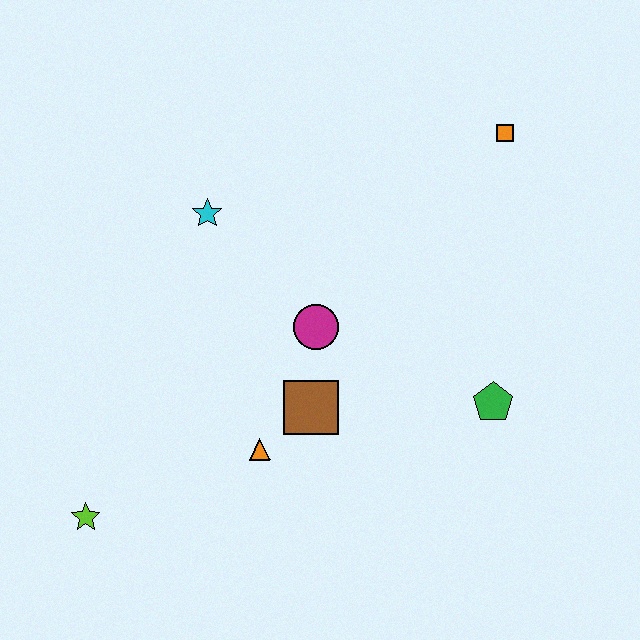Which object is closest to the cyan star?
The magenta circle is closest to the cyan star.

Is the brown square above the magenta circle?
No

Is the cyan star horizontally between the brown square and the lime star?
Yes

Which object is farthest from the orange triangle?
The orange square is farthest from the orange triangle.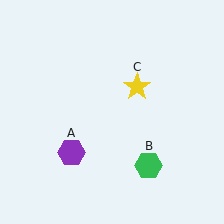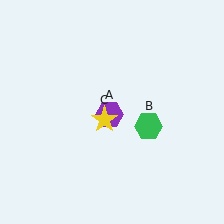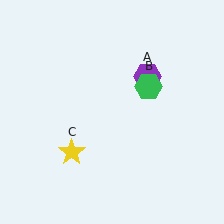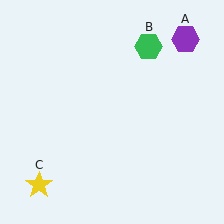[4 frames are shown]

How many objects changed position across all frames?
3 objects changed position: purple hexagon (object A), green hexagon (object B), yellow star (object C).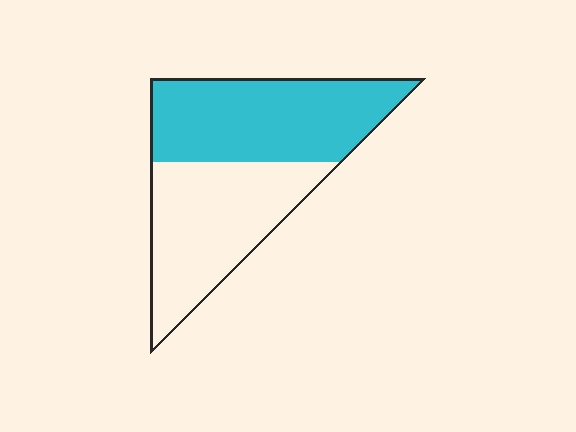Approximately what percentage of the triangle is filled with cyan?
Approximately 50%.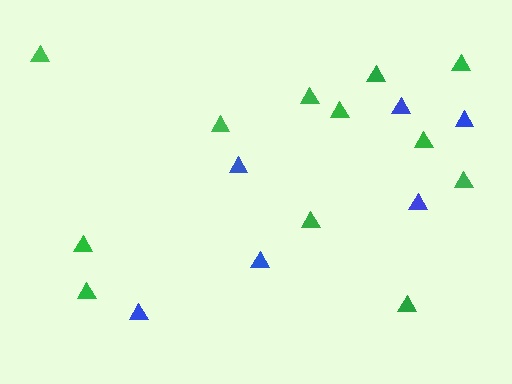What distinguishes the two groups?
There are 2 groups: one group of blue triangles (6) and one group of green triangles (12).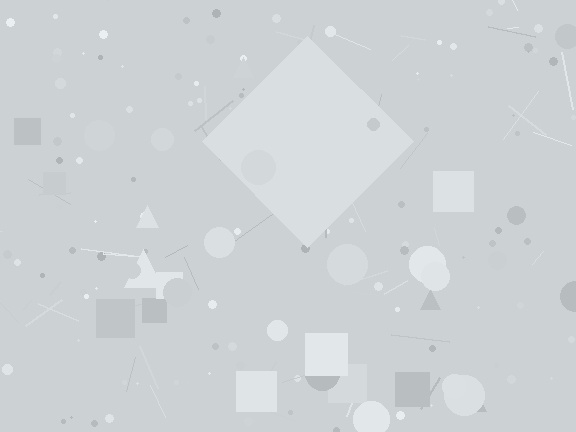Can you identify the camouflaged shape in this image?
The camouflaged shape is a diamond.